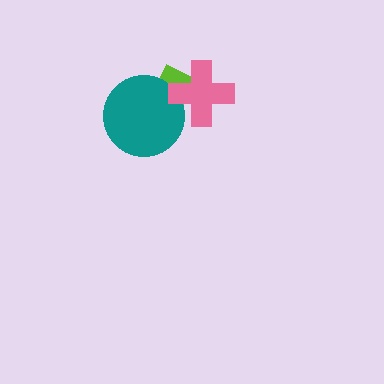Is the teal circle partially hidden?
Yes, it is partially covered by another shape.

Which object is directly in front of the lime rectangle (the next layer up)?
The teal circle is directly in front of the lime rectangle.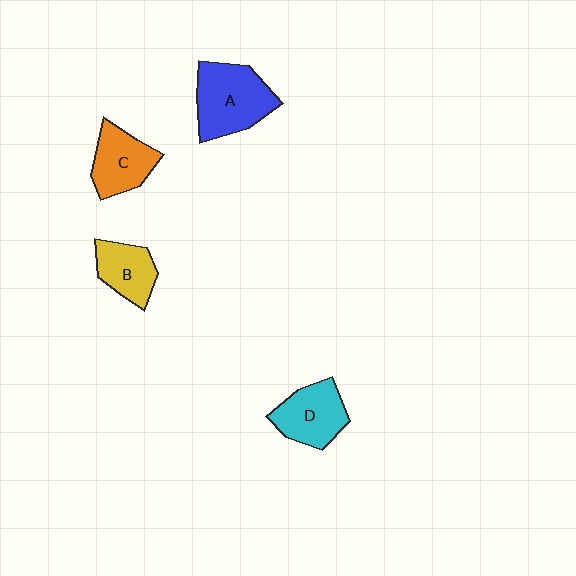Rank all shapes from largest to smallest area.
From largest to smallest: A (blue), D (cyan), C (orange), B (yellow).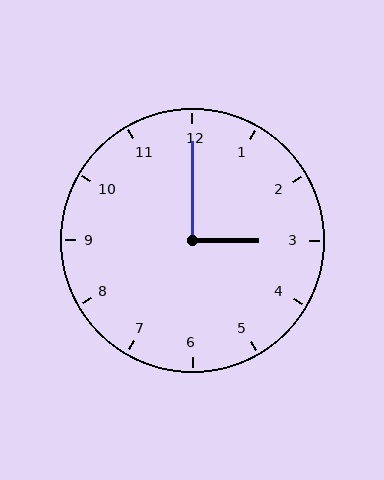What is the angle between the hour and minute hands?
Approximately 90 degrees.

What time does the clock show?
3:00.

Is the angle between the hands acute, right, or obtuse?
It is right.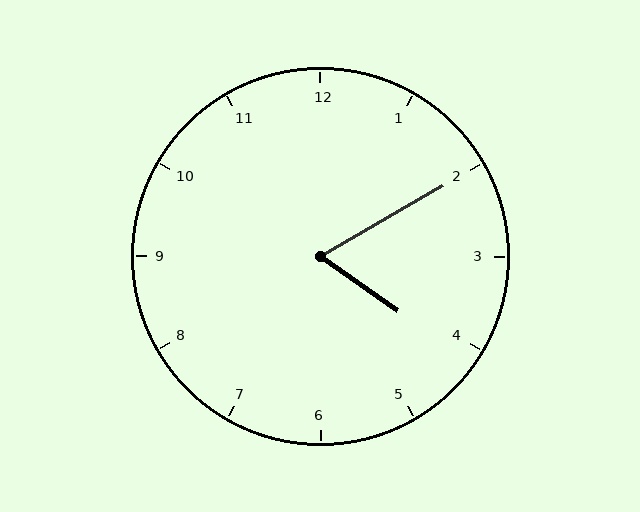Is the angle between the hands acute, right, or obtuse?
It is acute.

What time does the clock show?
4:10.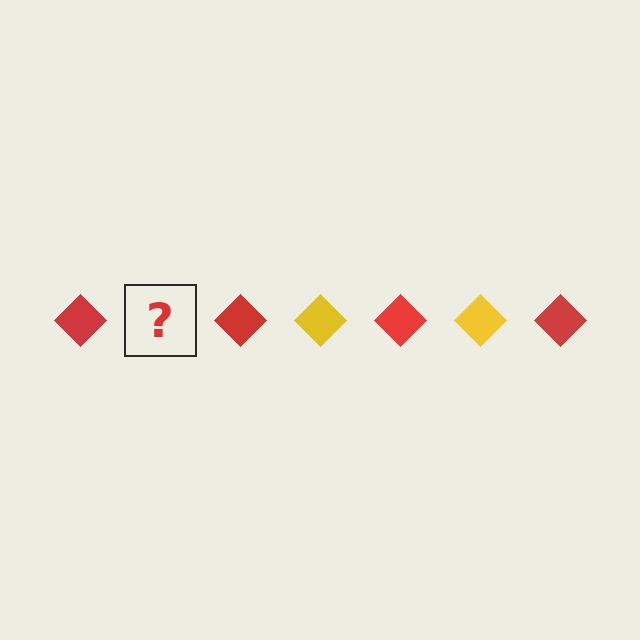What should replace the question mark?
The question mark should be replaced with a yellow diamond.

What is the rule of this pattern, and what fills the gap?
The rule is that the pattern cycles through red, yellow diamonds. The gap should be filled with a yellow diamond.